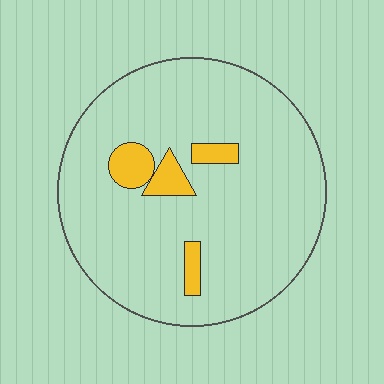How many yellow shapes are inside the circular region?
4.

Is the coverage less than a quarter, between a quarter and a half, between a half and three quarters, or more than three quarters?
Less than a quarter.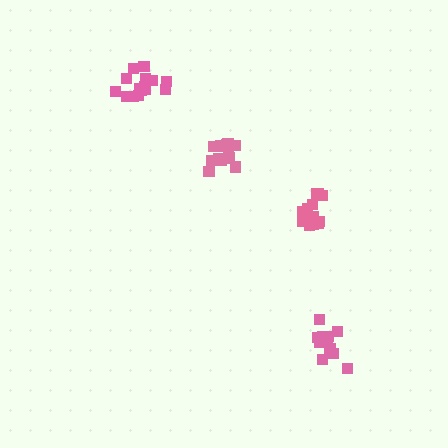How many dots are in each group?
Group 1: 13 dots, Group 2: 13 dots, Group 3: 11 dots, Group 4: 15 dots (52 total).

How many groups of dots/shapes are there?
There are 4 groups.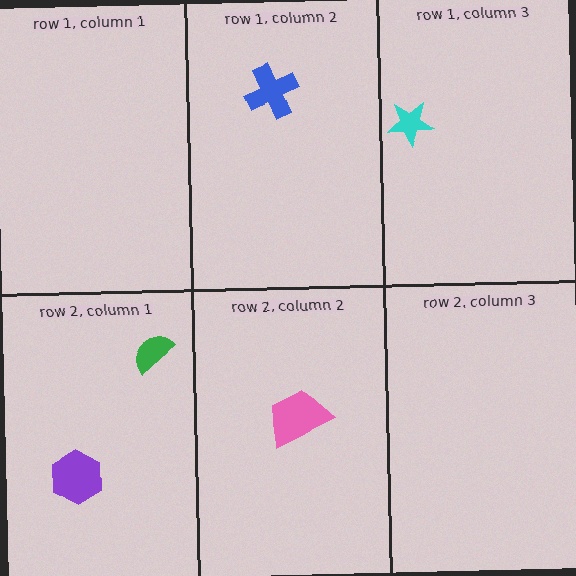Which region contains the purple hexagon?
The row 2, column 1 region.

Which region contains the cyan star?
The row 1, column 3 region.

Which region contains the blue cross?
The row 1, column 2 region.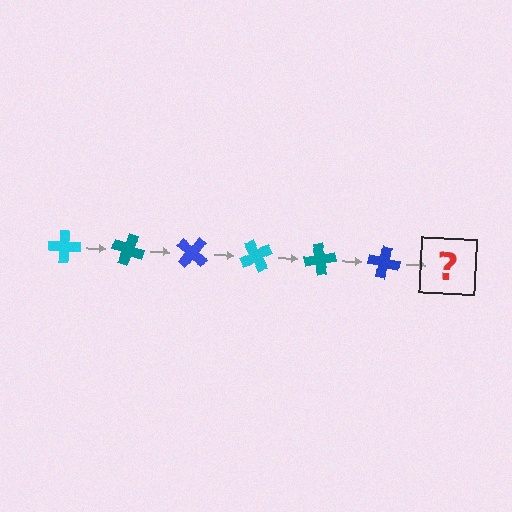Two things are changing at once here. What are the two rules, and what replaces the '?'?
The two rules are that it rotates 20 degrees each step and the color cycles through cyan, teal, and blue. The '?' should be a cyan cross, rotated 120 degrees from the start.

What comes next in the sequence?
The next element should be a cyan cross, rotated 120 degrees from the start.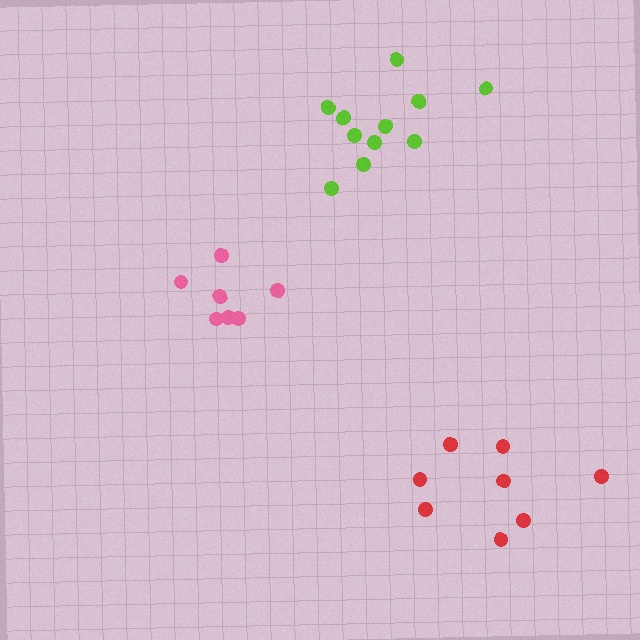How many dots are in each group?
Group 1: 7 dots, Group 2: 8 dots, Group 3: 11 dots (26 total).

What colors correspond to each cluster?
The clusters are colored: pink, red, lime.